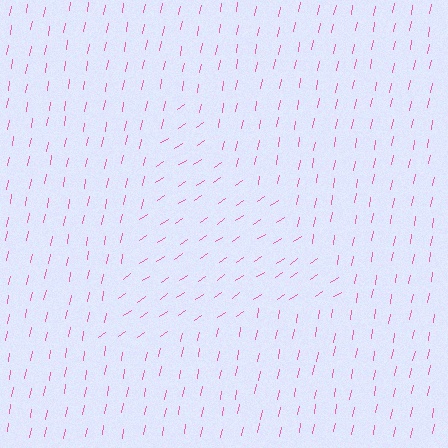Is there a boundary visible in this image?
Yes, there is a texture boundary formed by a change in line orientation.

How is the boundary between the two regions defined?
The boundary is defined purely by a change in line orientation (approximately 45 degrees difference). All lines are the same color and thickness.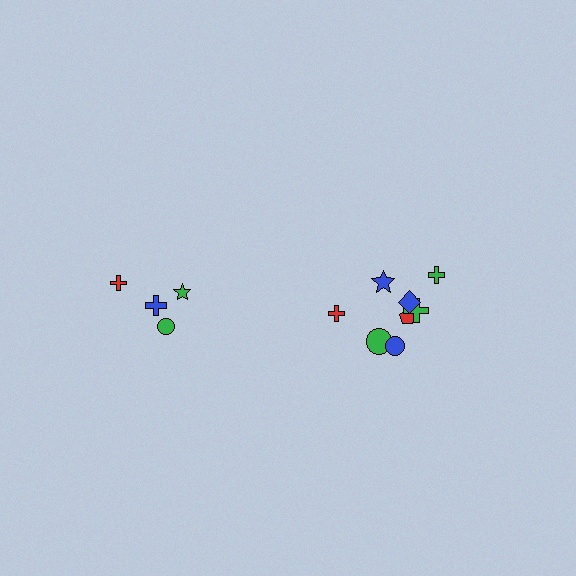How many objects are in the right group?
There are 8 objects.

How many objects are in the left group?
There are 4 objects.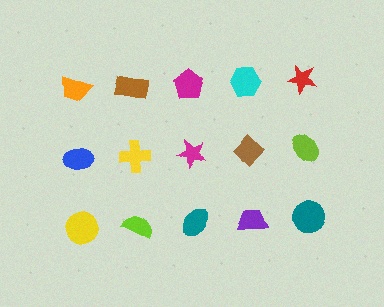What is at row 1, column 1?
An orange trapezoid.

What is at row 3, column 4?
A purple trapezoid.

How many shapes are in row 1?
5 shapes.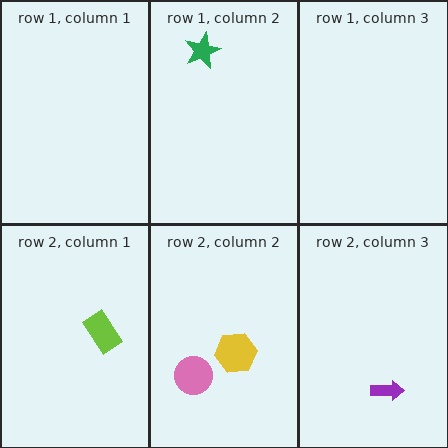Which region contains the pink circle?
The row 2, column 2 region.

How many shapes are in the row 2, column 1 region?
1.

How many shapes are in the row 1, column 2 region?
1.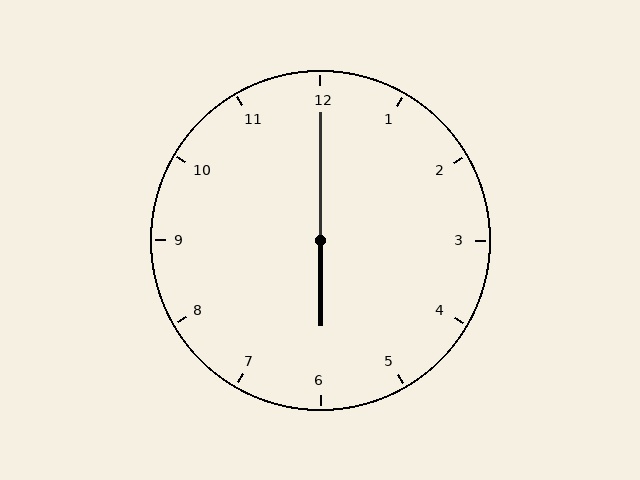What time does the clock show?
6:00.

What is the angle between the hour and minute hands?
Approximately 180 degrees.